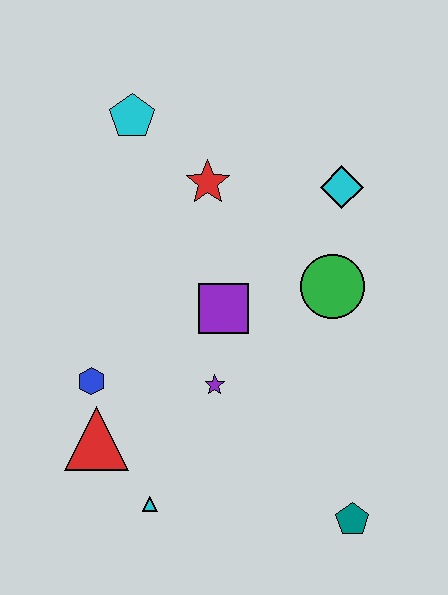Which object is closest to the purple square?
The purple star is closest to the purple square.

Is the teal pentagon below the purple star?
Yes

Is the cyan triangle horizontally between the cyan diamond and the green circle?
No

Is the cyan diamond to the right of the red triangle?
Yes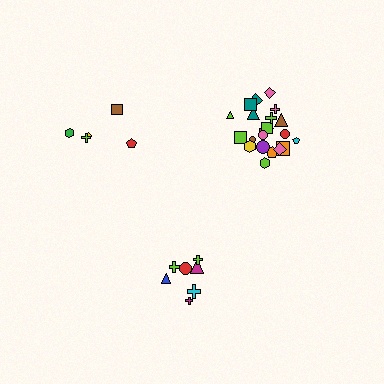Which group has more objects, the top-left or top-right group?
The top-right group.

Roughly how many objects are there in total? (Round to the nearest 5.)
Roughly 35 objects in total.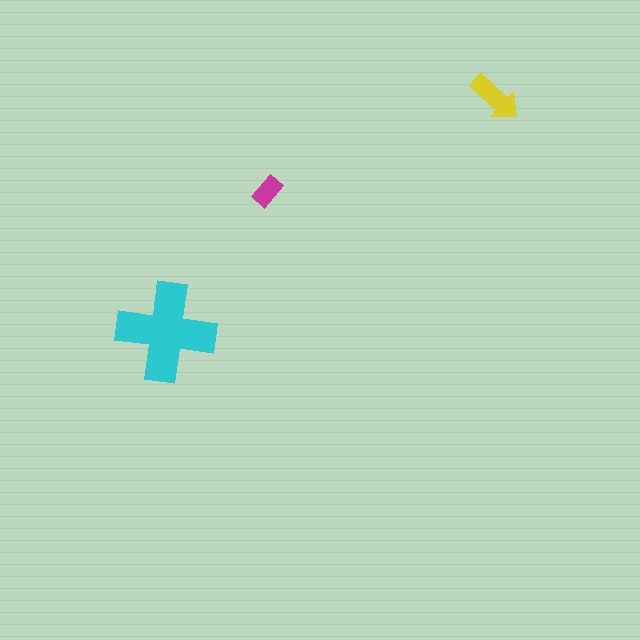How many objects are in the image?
There are 3 objects in the image.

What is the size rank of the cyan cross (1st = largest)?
1st.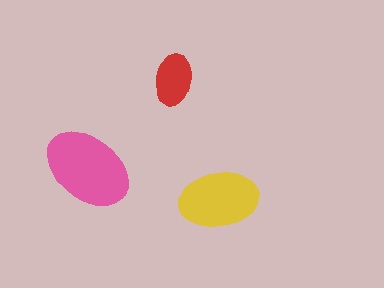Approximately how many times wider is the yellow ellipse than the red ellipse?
About 1.5 times wider.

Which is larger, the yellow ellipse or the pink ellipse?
The pink one.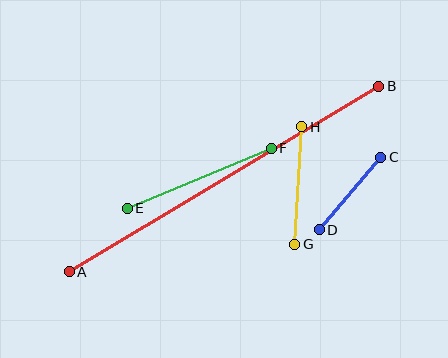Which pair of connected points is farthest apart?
Points A and B are farthest apart.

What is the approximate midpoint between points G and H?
The midpoint is at approximately (298, 185) pixels.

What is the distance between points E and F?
The distance is approximately 156 pixels.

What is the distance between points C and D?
The distance is approximately 95 pixels.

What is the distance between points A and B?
The distance is approximately 361 pixels.